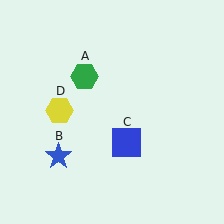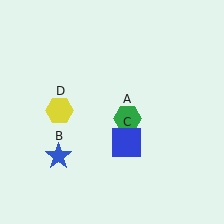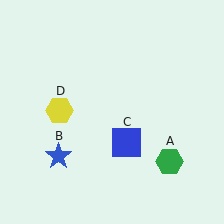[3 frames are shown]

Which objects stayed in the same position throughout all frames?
Blue star (object B) and blue square (object C) and yellow hexagon (object D) remained stationary.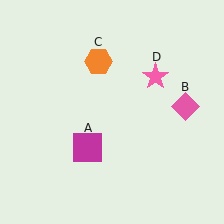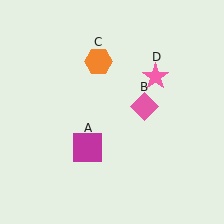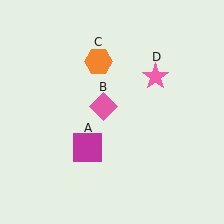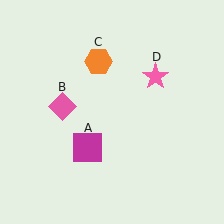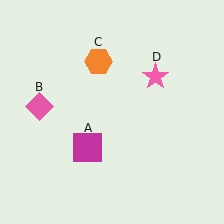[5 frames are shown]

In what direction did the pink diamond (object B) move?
The pink diamond (object B) moved left.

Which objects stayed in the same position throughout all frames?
Magenta square (object A) and orange hexagon (object C) and pink star (object D) remained stationary.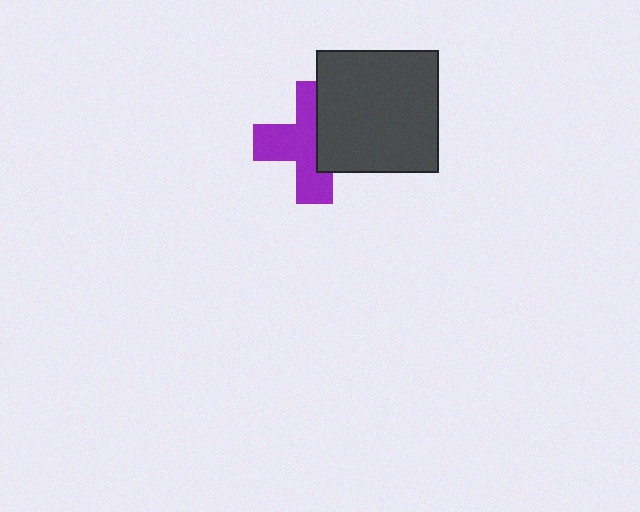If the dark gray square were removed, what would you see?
You would see the complete purple cross.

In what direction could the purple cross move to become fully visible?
The purple cross could move left. That would shift it out from behind the dark gray square entirely.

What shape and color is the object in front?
The object in front is a dark gray square.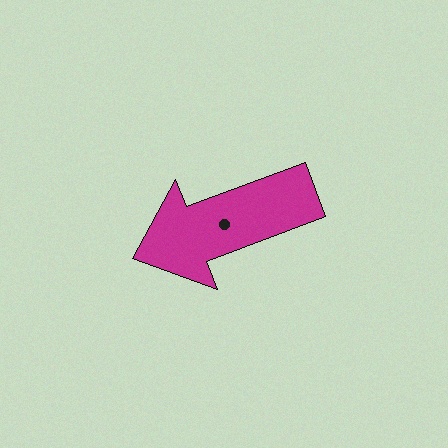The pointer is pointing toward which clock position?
Roughly 8 o'clock.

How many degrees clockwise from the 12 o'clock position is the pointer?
Approximately 249 degrees.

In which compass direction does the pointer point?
West.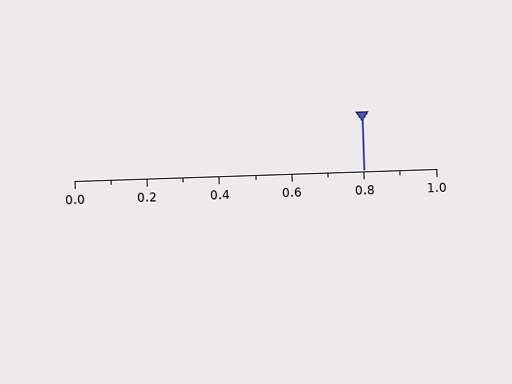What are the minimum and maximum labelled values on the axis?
The axis runs from 0.0 to 1.0.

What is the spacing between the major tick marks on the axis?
The major ticks are spaced 0.2 apart.